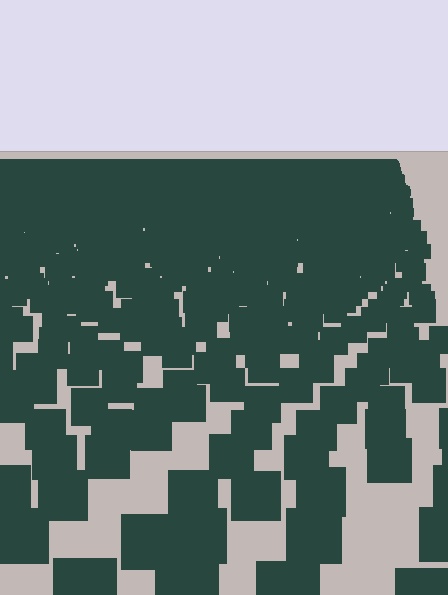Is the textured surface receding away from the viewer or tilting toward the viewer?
The surface is receding away from the viewer. Texture elements get smaller and denser toward the top.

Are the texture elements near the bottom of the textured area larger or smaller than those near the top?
Larger. Near the bottom, elements are closer to the viewer and appear at a bigger on-screen size.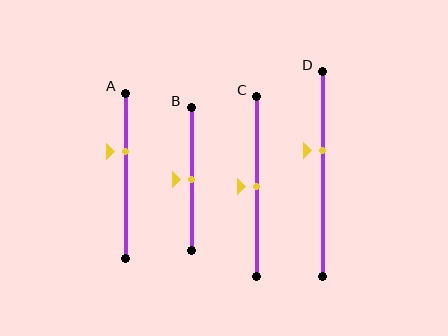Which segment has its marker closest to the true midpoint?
Segment B has its marker closest to the true midpoint.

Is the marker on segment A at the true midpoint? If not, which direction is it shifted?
No, the marker on segment A is shifted upward by about 15% of the segment length.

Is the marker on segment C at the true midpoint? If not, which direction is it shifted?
Yes, the marker on segment C is at the true midpoint.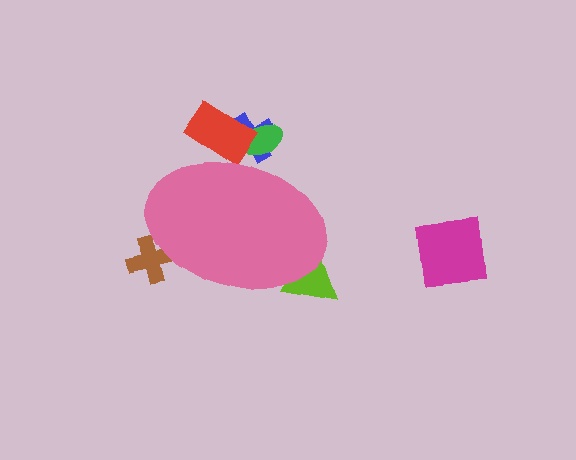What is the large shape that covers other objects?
A pink ellipse.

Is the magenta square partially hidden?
No, the magenta square is fully visible.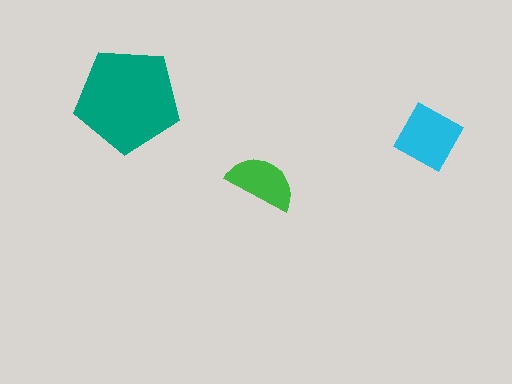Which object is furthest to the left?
The teal pentagon is leftmost.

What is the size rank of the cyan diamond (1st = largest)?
2nd.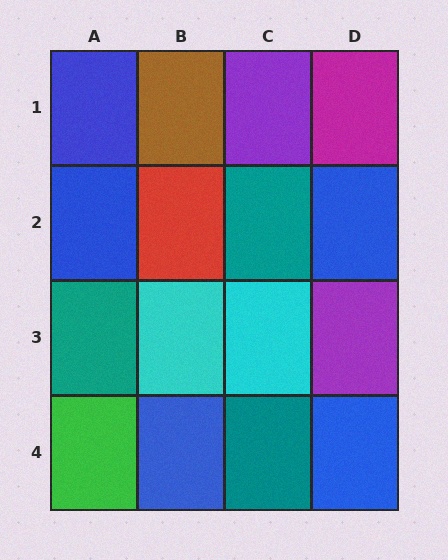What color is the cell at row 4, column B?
Blue.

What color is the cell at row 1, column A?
Blue.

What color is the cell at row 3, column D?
Purple.